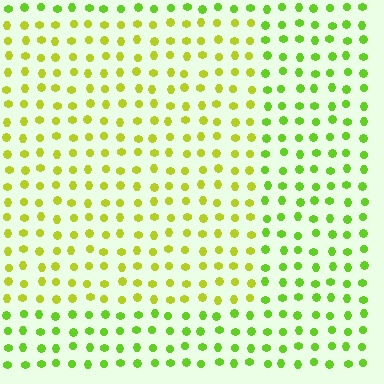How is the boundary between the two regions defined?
The boundary is defined purely by a slight shift in hue (about 29 degrees). Spacing, size, and orientation are identical on both sides.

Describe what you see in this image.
The image is filled with small lime elements in a uniform arrangement. A rectangle-shaped region is visible where the elements are tinted to a slightly different hue, forming a subtle color boundary.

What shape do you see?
I see a rectangle.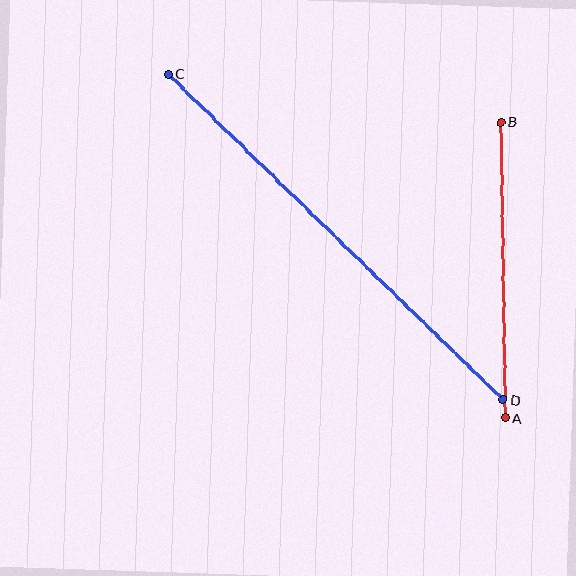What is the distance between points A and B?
The distance is approximately 295 pixels.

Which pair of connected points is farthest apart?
Points C and D are farthest apart.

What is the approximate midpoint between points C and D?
The midpoint is at approximately (336, 237) pixels.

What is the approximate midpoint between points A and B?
The midpoint is at approximately (503, 270) pixels.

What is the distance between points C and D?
The distance is approximately 467 pixels.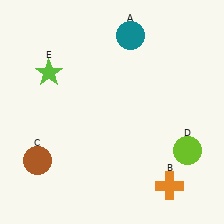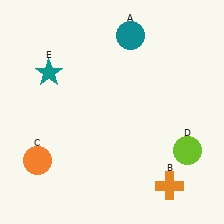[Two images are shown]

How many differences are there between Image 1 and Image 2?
There are 2 differences between the two images.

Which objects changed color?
C changed from brown to orange. E changed from lime to teal.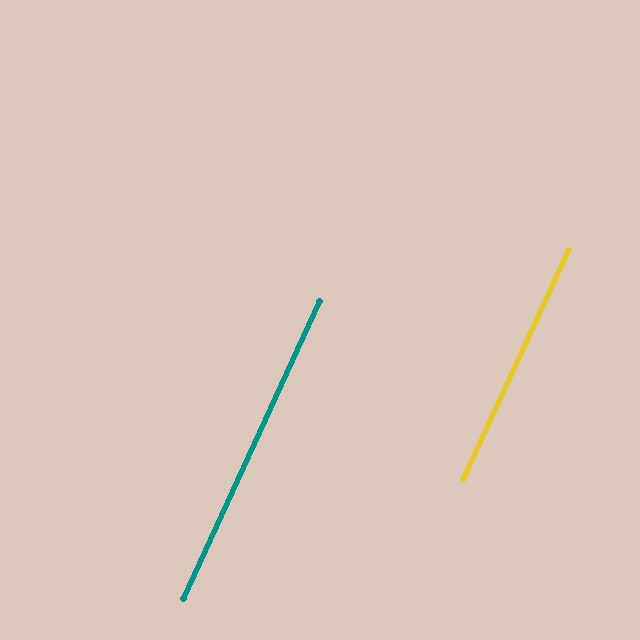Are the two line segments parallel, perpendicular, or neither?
Parallel — their directions differ by only 0.1°.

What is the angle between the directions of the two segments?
Approximately 0 degrees.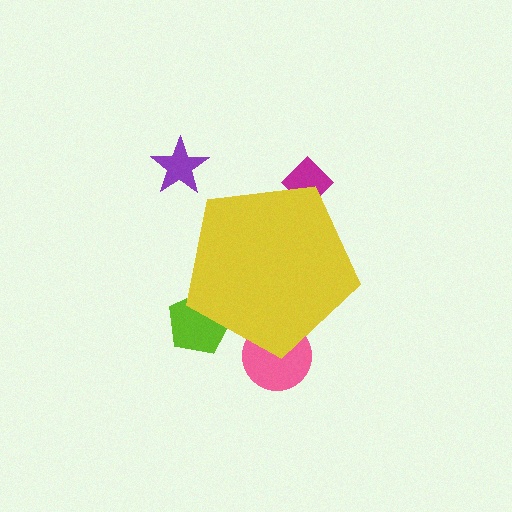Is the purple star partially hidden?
No, the purple star is fully visible.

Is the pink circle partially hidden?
Yes, the pink circle is partially hidden behind the yellow pentagon.